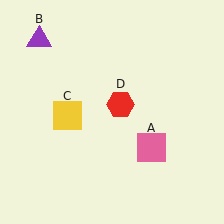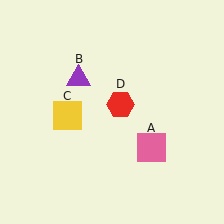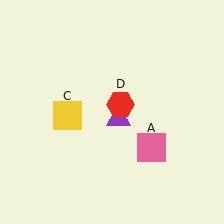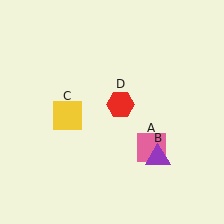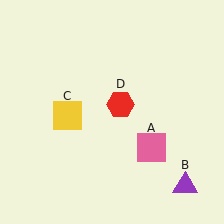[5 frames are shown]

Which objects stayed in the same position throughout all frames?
Pink square (object A) and yellow square (object C) and red hexagon (object D) remained stationary.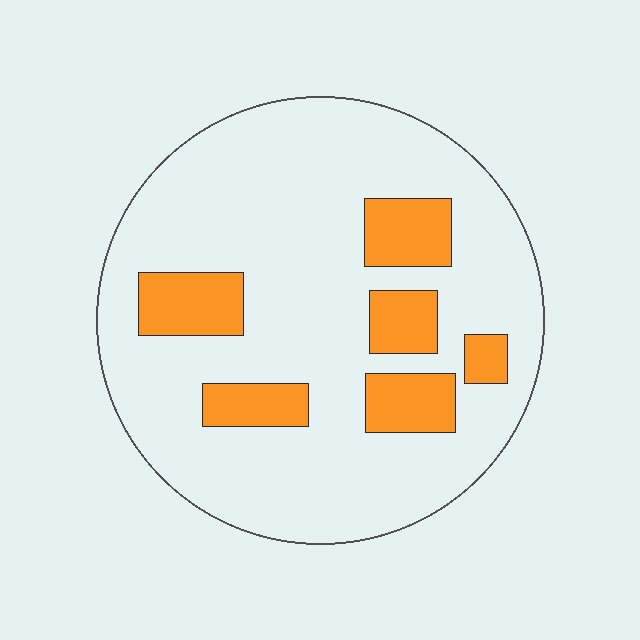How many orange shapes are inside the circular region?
6.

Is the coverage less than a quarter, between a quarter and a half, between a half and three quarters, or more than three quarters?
Less than a quarter.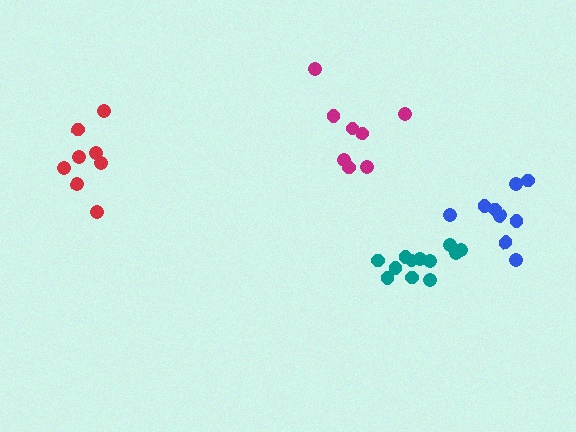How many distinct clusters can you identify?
There are 4 distinct clusters.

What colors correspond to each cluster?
The clusters are colored: blue, magenta, teal, red.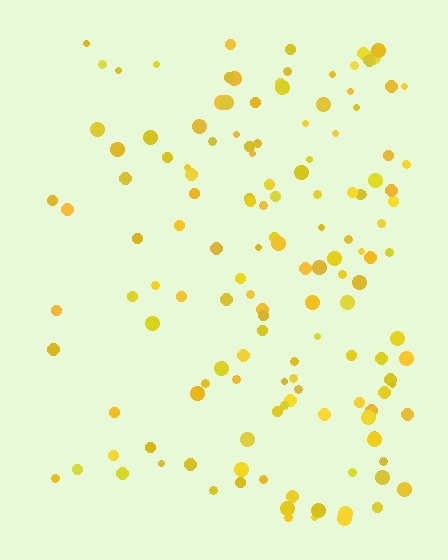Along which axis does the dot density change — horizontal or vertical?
Horizontal.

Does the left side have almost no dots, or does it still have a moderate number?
Still a moderate number, just noticeably fewer than the right.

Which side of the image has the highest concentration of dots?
The right.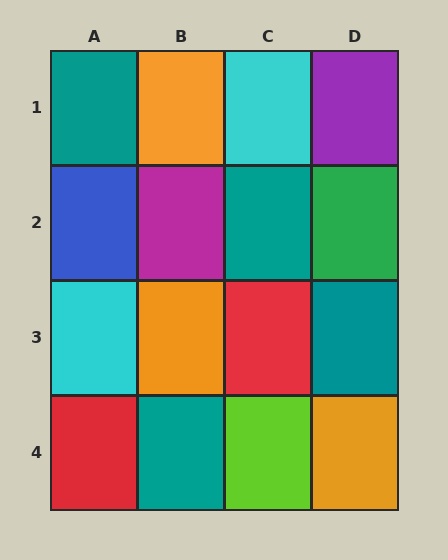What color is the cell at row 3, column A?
Cyan.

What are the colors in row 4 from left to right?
Red, teal, lime, orange.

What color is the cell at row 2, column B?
Magenta.